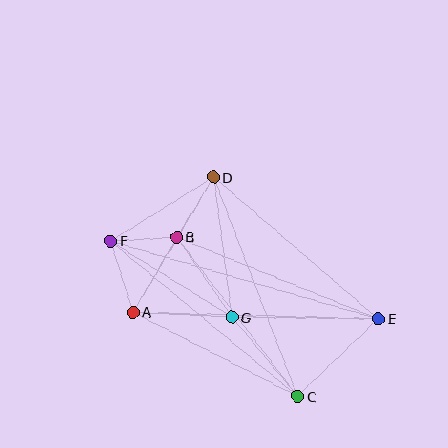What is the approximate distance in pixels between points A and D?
The distance between A and D is approximately 157 pixels.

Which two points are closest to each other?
Points B and F are closest to each other.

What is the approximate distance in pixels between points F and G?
The distance between F and G is approximately 143 pixels.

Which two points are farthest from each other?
Points E and F are farthest from each other.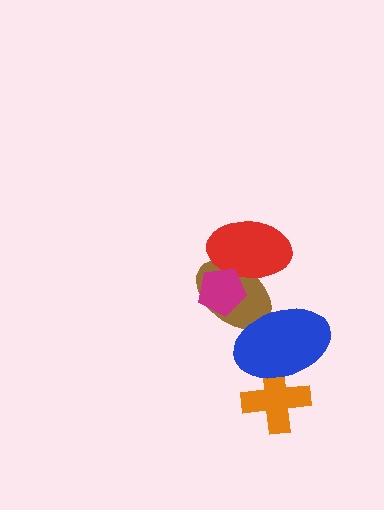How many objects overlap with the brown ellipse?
3 objects overlap with the brown ellipse.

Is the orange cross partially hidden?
Yes, it is partially covered by another shape.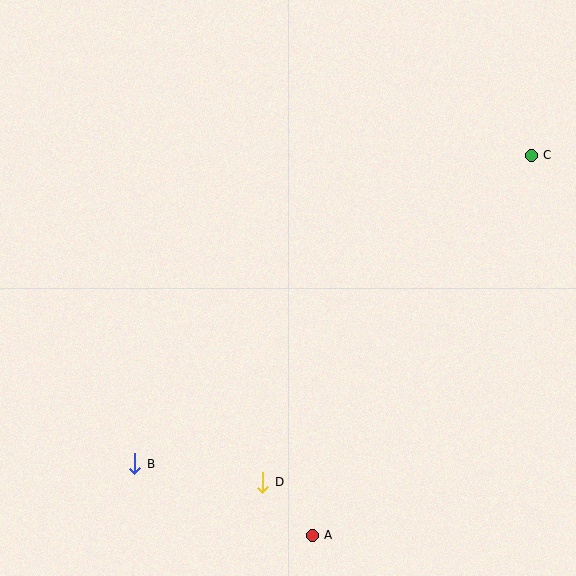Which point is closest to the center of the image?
Point D at (263, 482) is closest to the center.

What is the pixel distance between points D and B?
The distance between D and B is 129 pixels.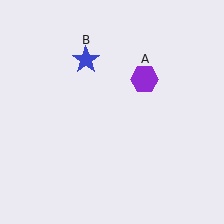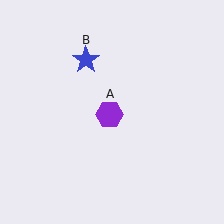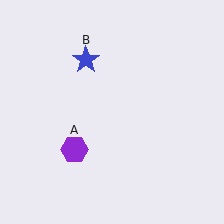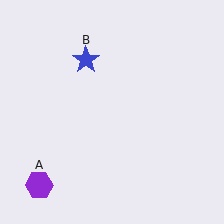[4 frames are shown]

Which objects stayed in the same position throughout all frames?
Blue star (object B) remained stationary.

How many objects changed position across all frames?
1 object changed position: purple hexagon (object A).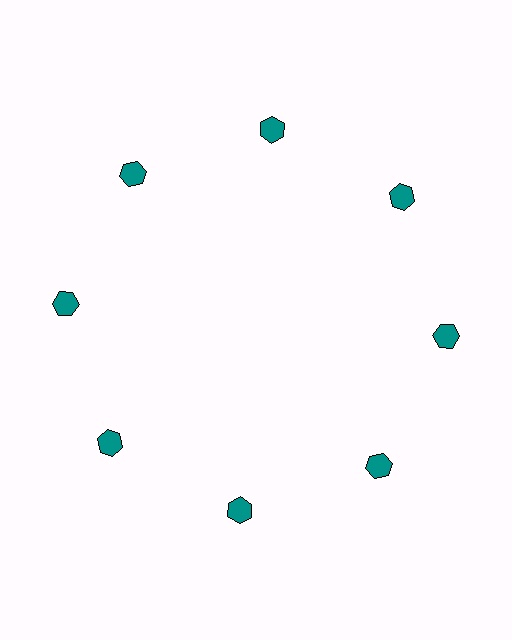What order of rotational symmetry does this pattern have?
This pattern has 8-fold rotational symmetry.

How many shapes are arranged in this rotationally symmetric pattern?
There are 8 shapes, arranged in 8 groups of 1.